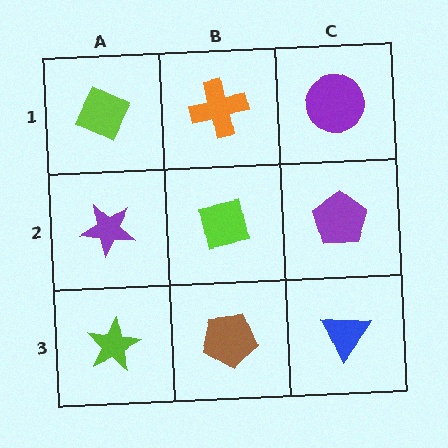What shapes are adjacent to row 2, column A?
A lime diamond (row 1, column A), a lime star (row 3, column A), a lime square (row 2, column B).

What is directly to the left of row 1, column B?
A lime diamond.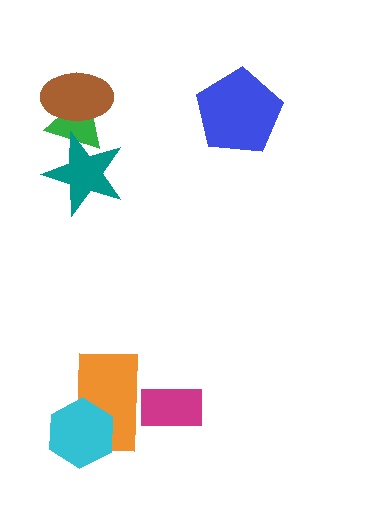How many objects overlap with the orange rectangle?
2 objects overlap with the orange rectangle.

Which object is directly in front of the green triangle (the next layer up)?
The brown ellipse is directly in front of the green triangle.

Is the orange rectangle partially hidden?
Yes, it is partially covered by another shape.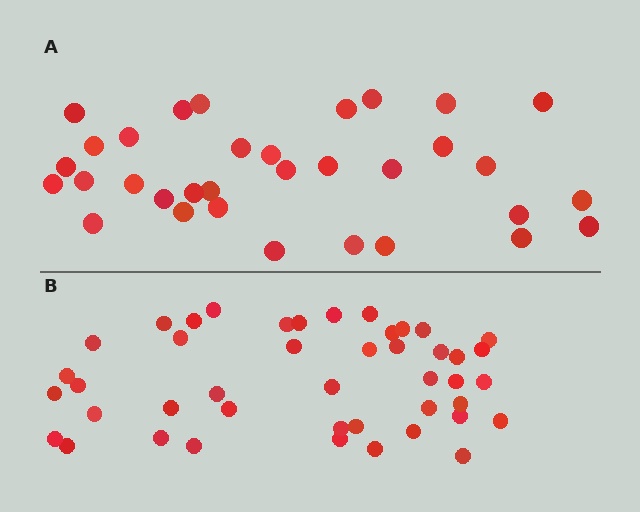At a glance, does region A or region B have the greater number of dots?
Region B (the bottom region) has more dots.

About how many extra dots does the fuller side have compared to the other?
Region B has roughly 12 or so more dots than region A.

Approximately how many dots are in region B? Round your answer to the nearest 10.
About 40 dots. (The exact count is 44, which rounds to 40.)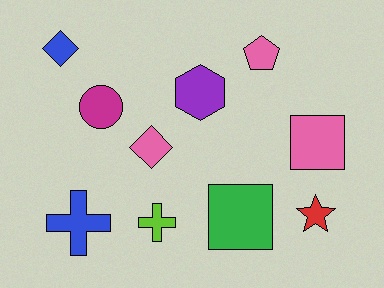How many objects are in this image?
There are 10 objects.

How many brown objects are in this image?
There are no brown objects.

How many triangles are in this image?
There are no triangles.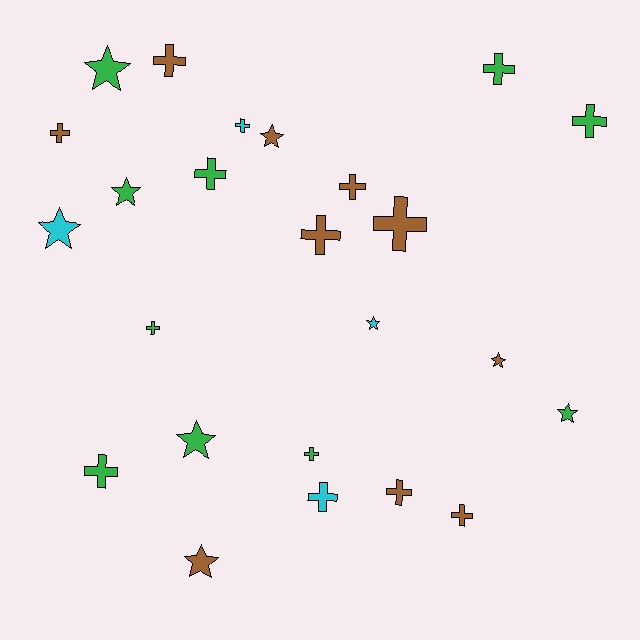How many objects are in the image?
There are 24 objects.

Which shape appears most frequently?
Cross, with 15 objects.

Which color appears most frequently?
Brown, with 10 objects.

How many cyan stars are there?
There are 2 cyan stars.